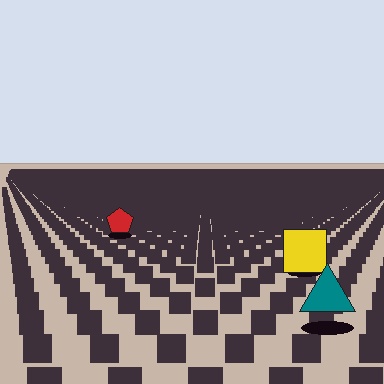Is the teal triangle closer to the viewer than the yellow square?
Yes. The teal triangle is closer — you can tell from the texture gradient: the ground texture is coarser near it.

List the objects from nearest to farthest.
From nearest to farthest: the teal triangle, the yellow square, the red pentagon.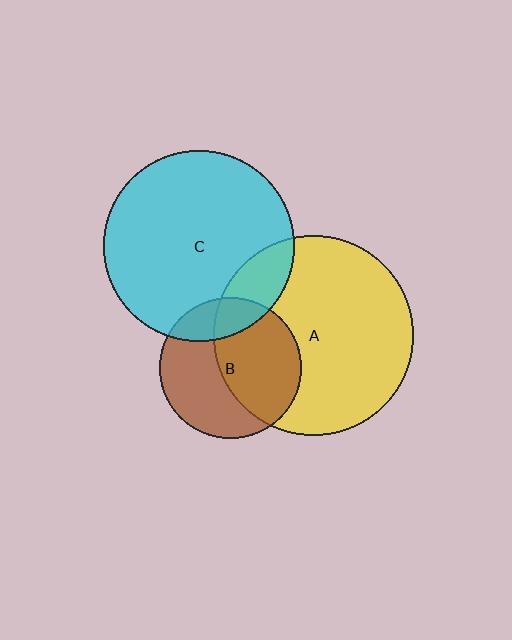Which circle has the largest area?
Circle A (yellow).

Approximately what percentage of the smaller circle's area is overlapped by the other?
Approximately 20%.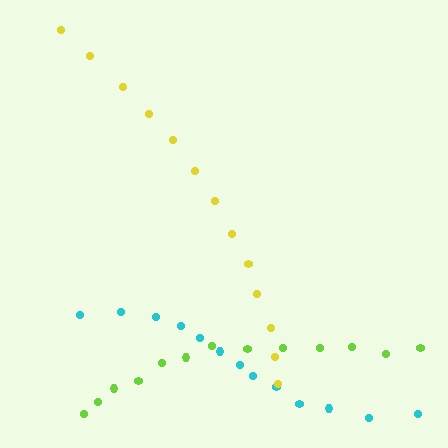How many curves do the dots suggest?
There are 3 distinct paths.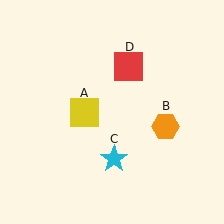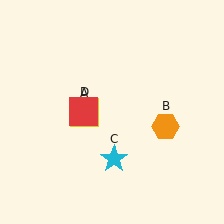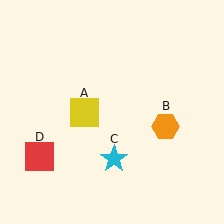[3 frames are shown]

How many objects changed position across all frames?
1 object changed position: red square (object D).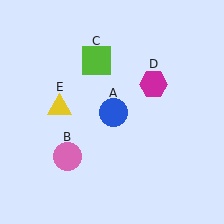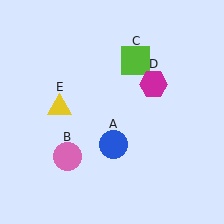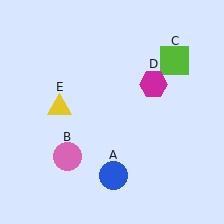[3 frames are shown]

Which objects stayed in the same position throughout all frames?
Pink circle (object B) and magenta hexagon (object D) and yellow triangle (object E) remained stationary.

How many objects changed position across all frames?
2 objects changed position: blue circle (object A), lime square (object C).